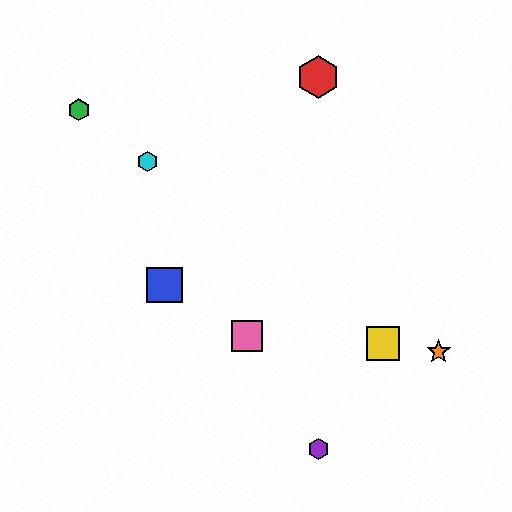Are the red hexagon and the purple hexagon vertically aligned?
Yes, both are at x≈318.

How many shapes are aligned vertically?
2 shapes (the red hexagon, the purple hexagon) are aligned vertically.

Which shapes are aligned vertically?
The red hexagon, the purple hexagon are aligned vertically.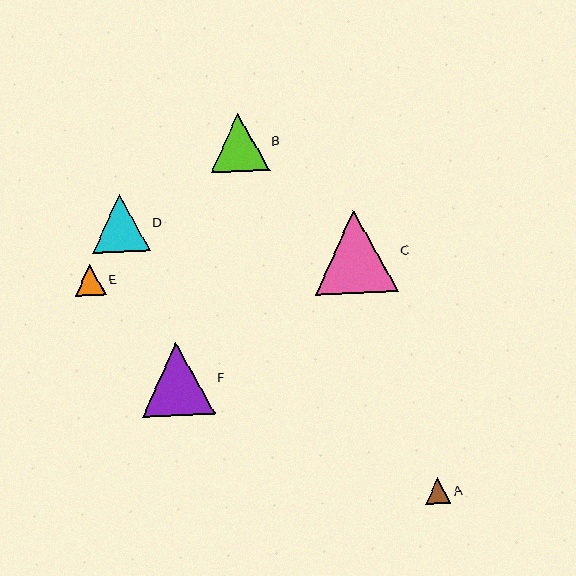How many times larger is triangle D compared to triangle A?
Triangle D is approximately 2.2 times the size of triangle A.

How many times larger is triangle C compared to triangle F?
Triangle C is approximately 1.1 times the size of triangle F.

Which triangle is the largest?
Triangle C is the largest with a size of approximately 84 pixels.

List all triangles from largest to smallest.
From largest to smallest: C, F, B, D, E, A.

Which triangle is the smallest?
Triangle A is the smallest with a size of approximately 25 pixels.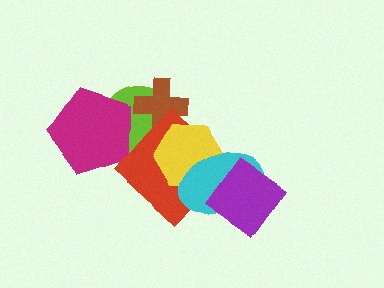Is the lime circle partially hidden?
Yes, it is partially covered by another shape.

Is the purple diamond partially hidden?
No, no other shape covers it.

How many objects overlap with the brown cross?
1 object overlaps with the brown cross.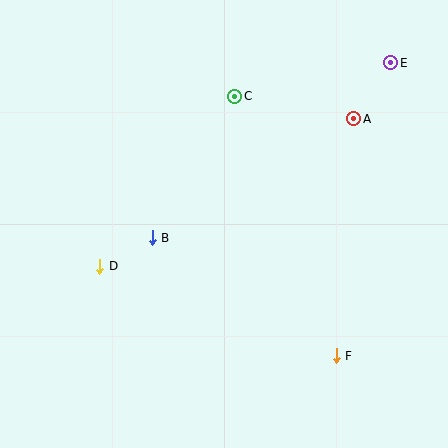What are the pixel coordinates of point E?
Point E is at (391, 63).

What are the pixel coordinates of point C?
Point C is at (235, 96).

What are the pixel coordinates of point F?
Point F is at (336, 356).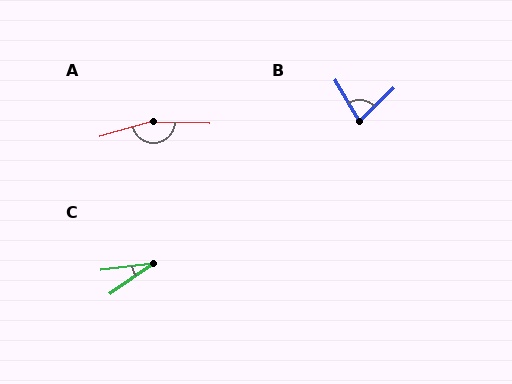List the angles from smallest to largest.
C (28°), B (76°), A (162°).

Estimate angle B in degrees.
Approximately 76 degrees.